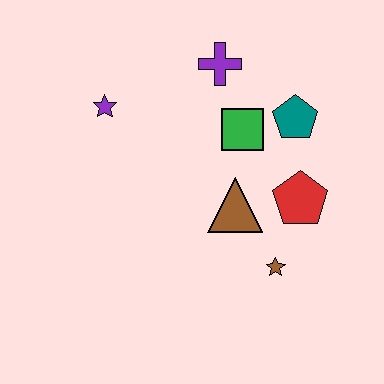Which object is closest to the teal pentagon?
The green square is closest to the teal pentagon.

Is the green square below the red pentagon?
No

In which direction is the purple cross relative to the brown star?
The purple cross is above the brown star.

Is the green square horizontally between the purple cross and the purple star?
No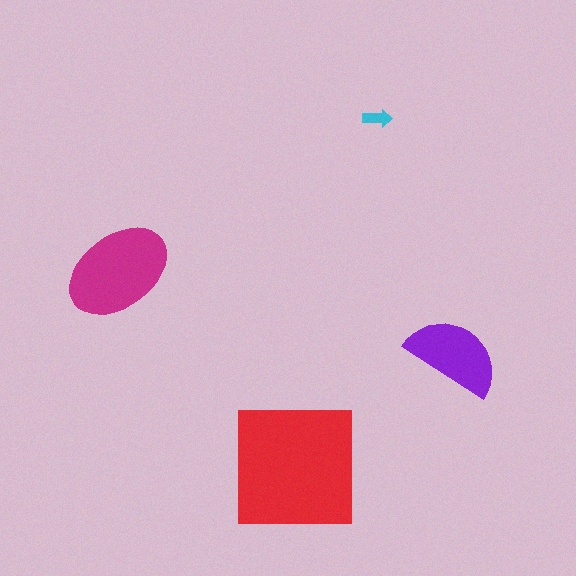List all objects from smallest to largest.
The cyan arrow, the purple semicircle, the magenta ellipse, the red square.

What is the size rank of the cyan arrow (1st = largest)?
4th.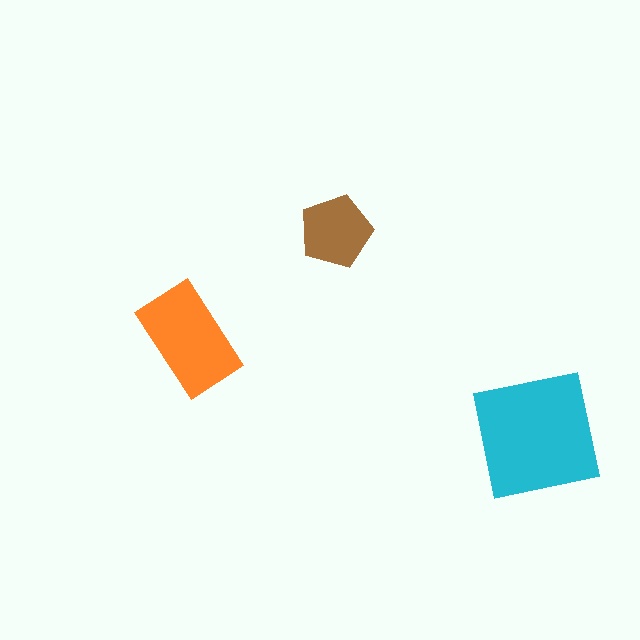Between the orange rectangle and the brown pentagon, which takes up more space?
The orange rectangle.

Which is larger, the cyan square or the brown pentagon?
The cyan square.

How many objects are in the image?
There are 3 objects in the image.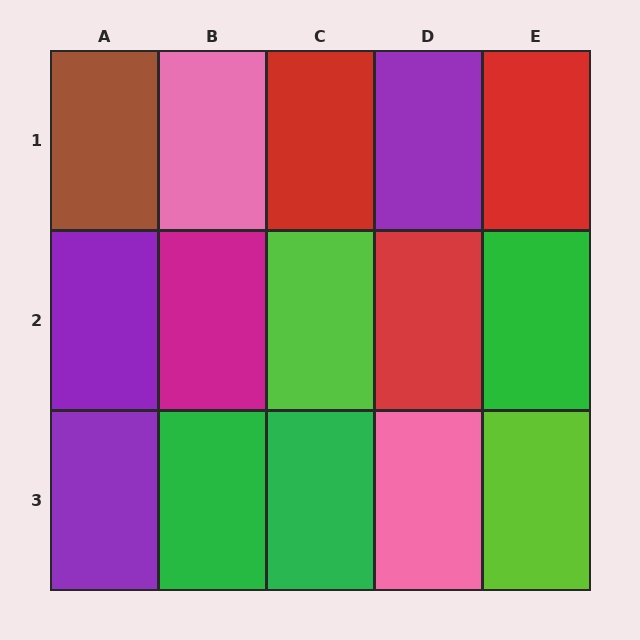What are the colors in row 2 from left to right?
Purple, magenta, lime, red, green.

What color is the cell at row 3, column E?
Lime.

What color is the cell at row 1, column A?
Brown.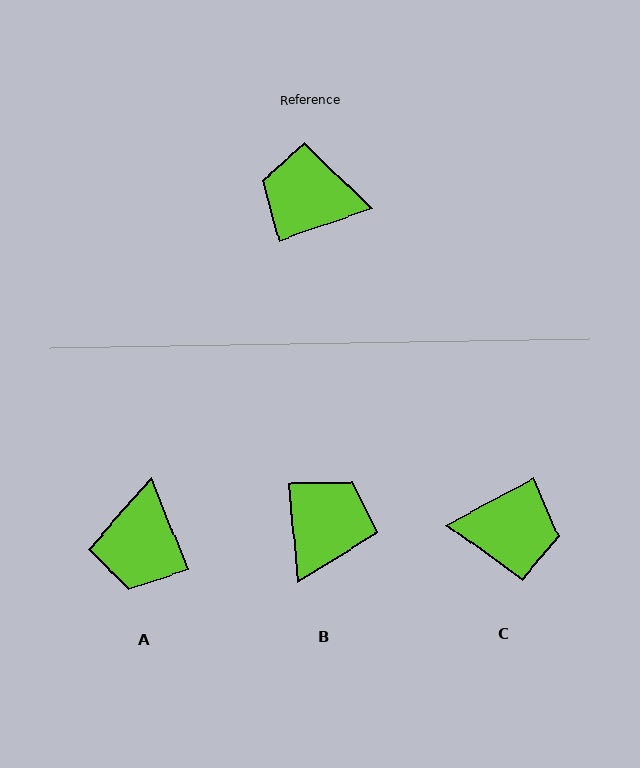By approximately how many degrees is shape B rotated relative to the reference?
Approximately 104 degrees clockwise.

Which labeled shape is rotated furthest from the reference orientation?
C, about 171 degrees away.